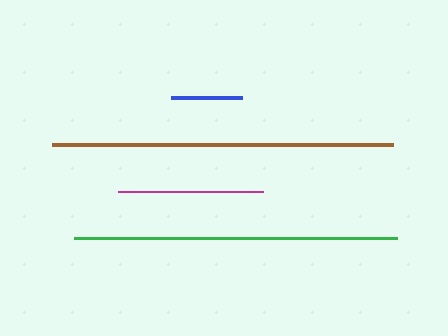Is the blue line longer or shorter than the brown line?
The brown line is longer than the blue line.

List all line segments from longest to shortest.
From longest to shortest: brown, green, magenta, blue.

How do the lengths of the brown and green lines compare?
The brown and green lines are approximately the same length.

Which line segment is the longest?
The brown line is the longest at approximately 340 pixels.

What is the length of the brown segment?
The brown segment is approximately 340 pixels long.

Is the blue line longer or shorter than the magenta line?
The magenta line is longer than the blue line.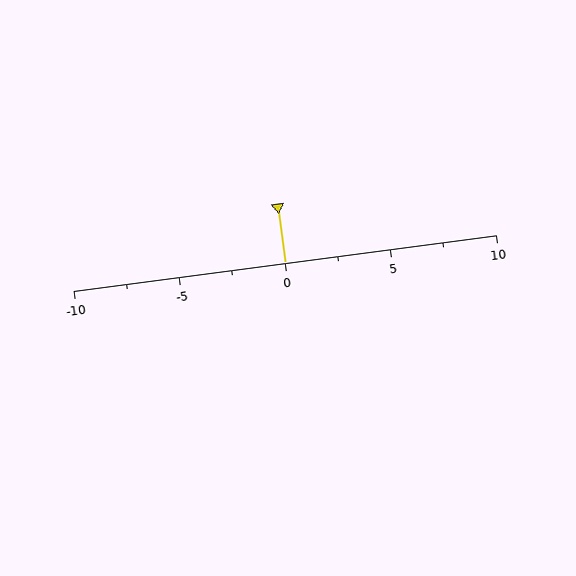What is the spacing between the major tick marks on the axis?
The major ticks are spaced 5 apart.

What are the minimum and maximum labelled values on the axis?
The axis runs from -10 to 10.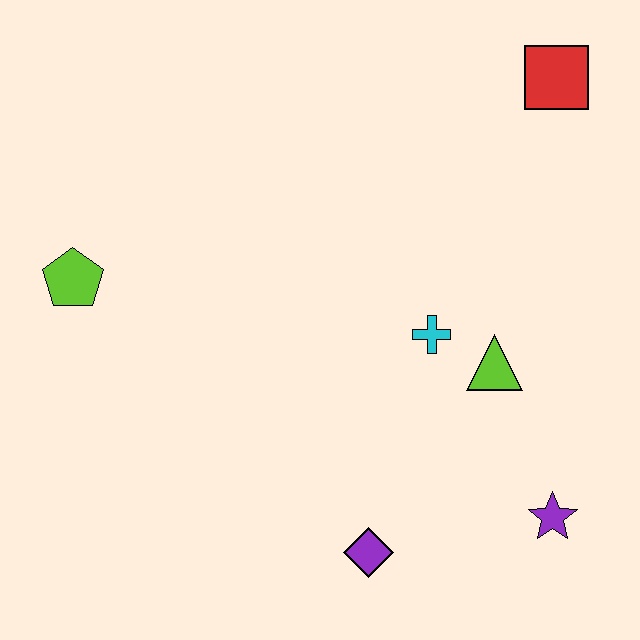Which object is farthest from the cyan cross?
The lime pentagon is farthest from the cyan cross.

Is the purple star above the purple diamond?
Yes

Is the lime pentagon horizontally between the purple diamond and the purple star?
No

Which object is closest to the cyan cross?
The lime triangle is closest to the cyan cross.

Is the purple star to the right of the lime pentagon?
Yes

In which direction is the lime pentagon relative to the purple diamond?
The lime pentagon is to the left of the purple diamond.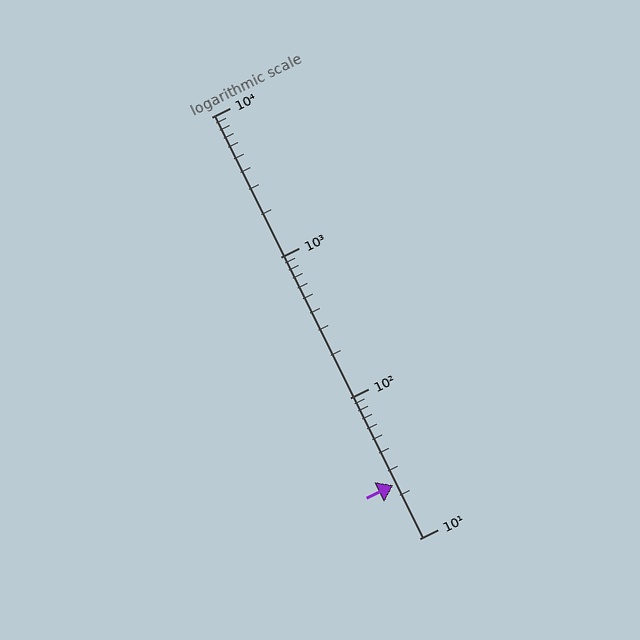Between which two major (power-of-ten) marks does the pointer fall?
The pointer is between 10 and 100.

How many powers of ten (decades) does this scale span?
The scale spans 3 decades, from 10 to 10000.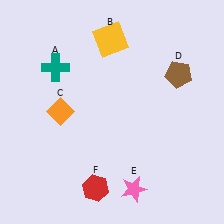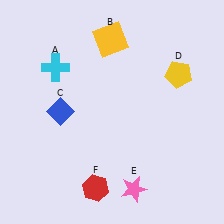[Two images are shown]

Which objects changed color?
A changed from teal to cyan. C changed from orange to blue. D changed from brown to yellow.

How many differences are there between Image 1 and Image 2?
There are 3 differences between the two images.